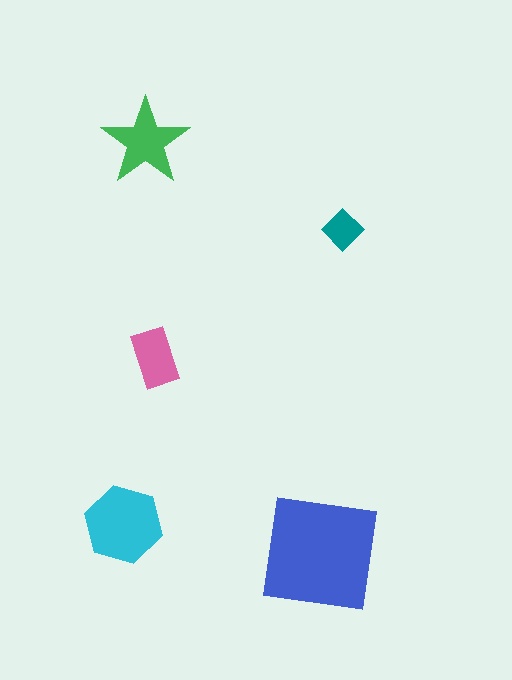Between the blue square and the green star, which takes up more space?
The blue square.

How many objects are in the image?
There are 5 objects in the image.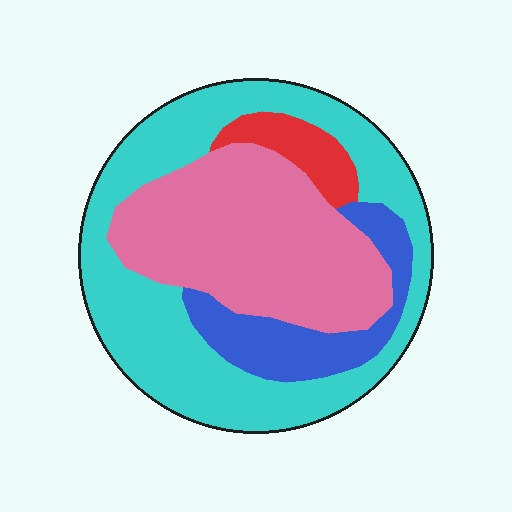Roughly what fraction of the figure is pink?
Pink takes up about one third (1/3) of the figure.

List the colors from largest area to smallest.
From largest to smallest: cyan, pink, blue, red.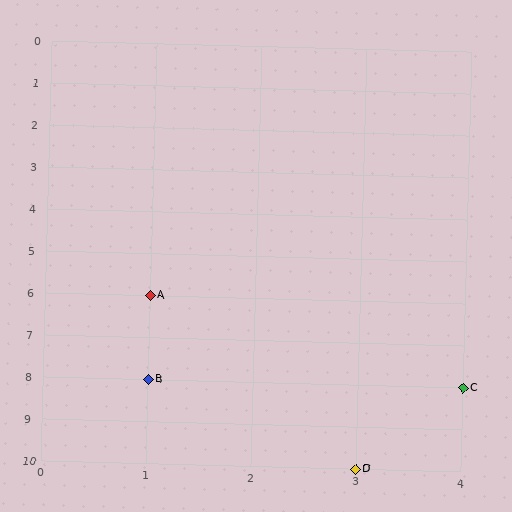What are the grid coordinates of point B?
Point B is at grid coordinates (1, 8).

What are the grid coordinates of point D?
Point D is at grid coordinates (3, 10).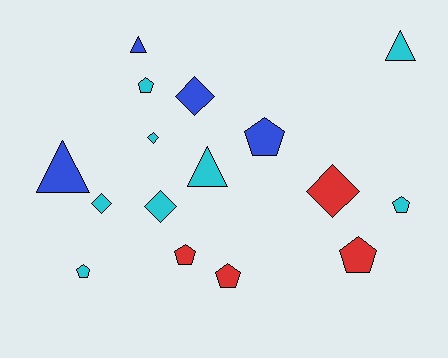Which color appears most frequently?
Cyan, with 8 objects.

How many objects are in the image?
There are 16 objects.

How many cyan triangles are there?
There are 2 cyan triangles.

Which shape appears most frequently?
Pentagon, with 7 objects.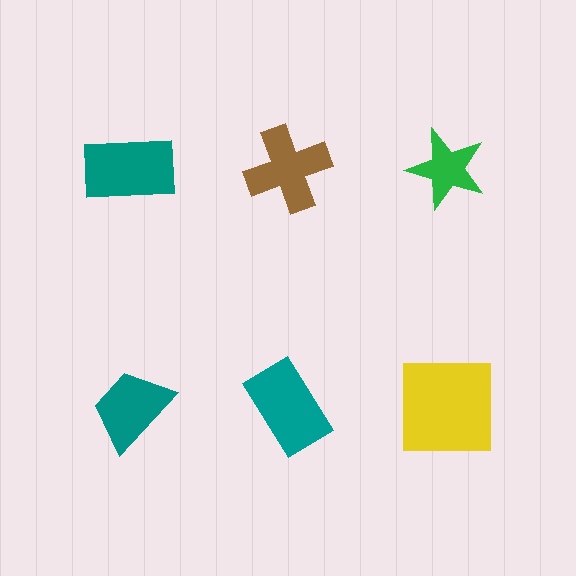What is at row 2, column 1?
A teal trapezoid.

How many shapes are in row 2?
3 shapes.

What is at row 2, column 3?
A yellow square.